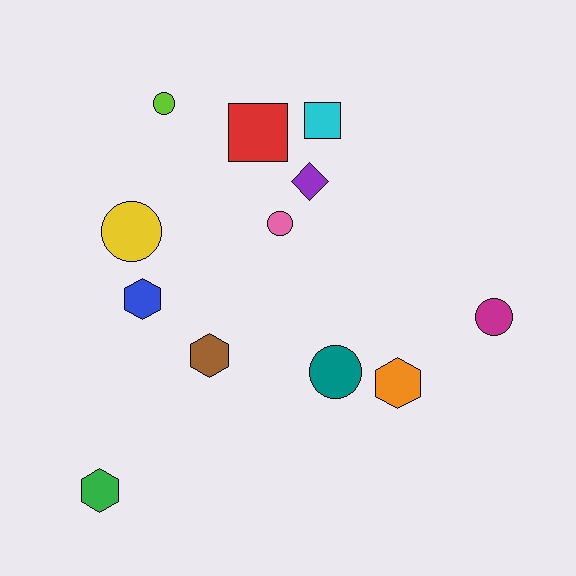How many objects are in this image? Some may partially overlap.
There are 12 objects.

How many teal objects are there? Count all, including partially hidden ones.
There is 1 teal object.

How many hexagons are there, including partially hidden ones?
There are 4 hexagons.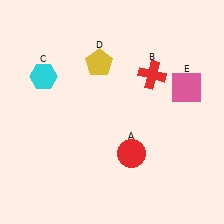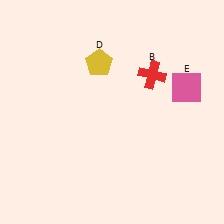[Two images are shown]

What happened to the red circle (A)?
The red circle (A) was removed in Image 2. It was in the bottom-right area of Image 1.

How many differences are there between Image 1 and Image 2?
There are 2 differences between the two images.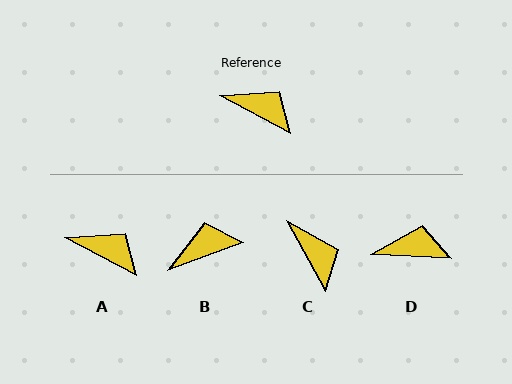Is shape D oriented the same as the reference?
No, it is off by about 25 degrees.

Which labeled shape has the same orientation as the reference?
A.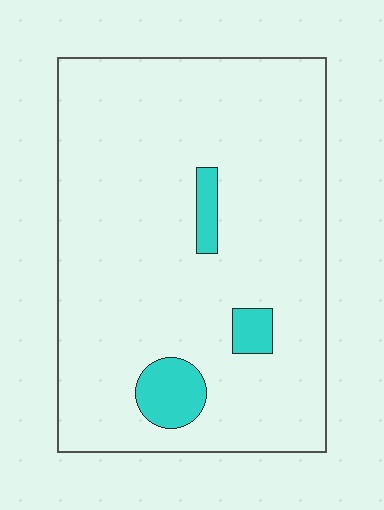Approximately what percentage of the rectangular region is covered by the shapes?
Approximately 5%.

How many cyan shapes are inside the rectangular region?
3.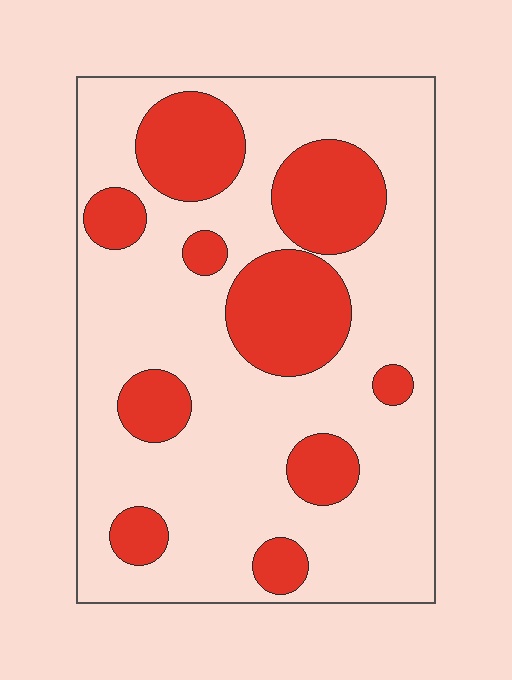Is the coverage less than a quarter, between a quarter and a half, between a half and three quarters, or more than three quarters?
Between a quarter and a half.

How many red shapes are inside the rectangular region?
10.